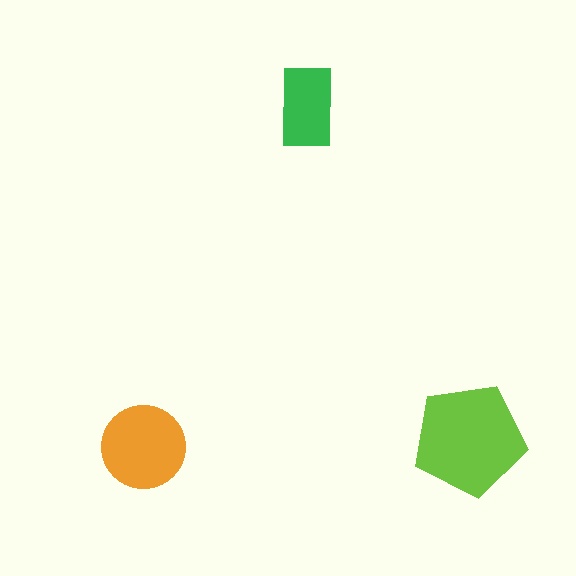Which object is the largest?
The lime pentagon.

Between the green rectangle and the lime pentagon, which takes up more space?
The lime pentagon.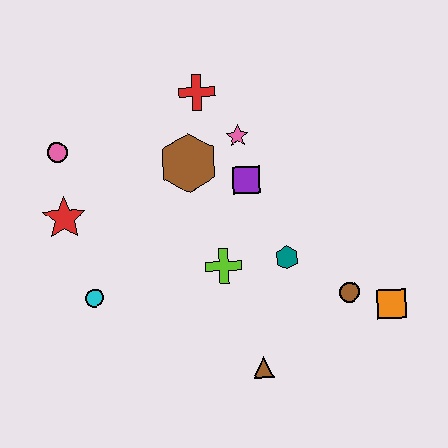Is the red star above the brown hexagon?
No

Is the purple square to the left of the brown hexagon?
No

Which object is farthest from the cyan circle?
The orange square is farthest from the cyan circle.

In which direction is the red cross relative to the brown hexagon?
The red cross is above the brown hexagon.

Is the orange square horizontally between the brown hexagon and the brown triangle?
No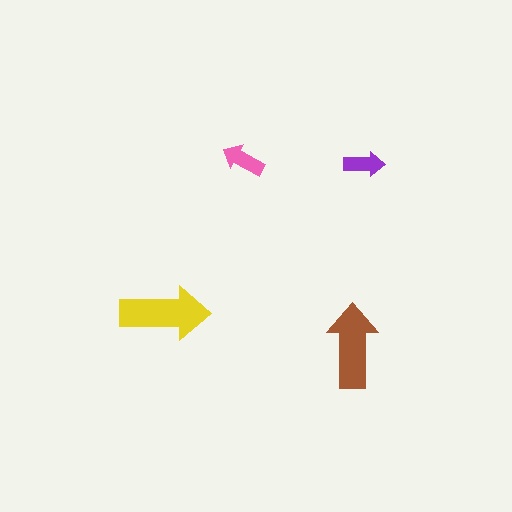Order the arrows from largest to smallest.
the yellow one, the brown one, the pink one, the purple one.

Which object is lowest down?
The brown arrow is bottommost.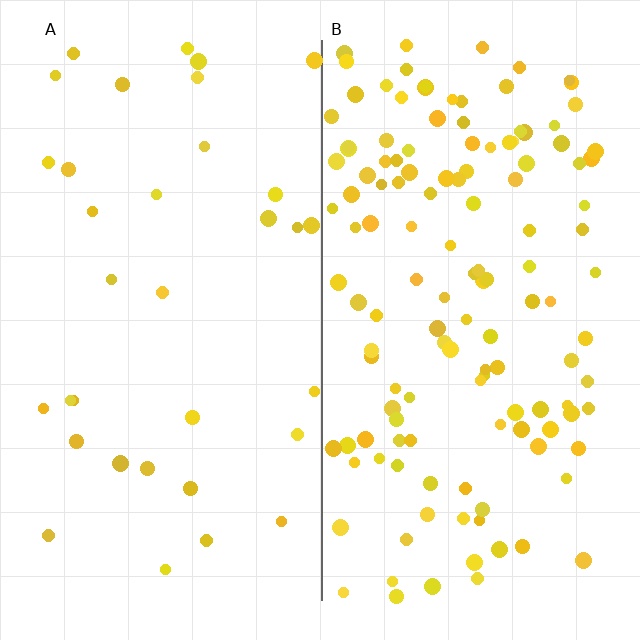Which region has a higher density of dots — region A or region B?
B (the right).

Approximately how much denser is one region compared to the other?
Approximately 3.9× — region B over region A.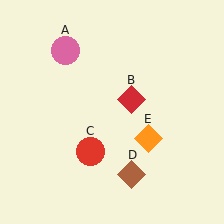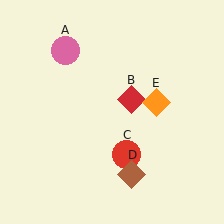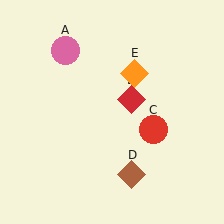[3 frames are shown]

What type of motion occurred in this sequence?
The red circle (object C), orange diamond (object E) rotated counterclockwise around the center of the scene.